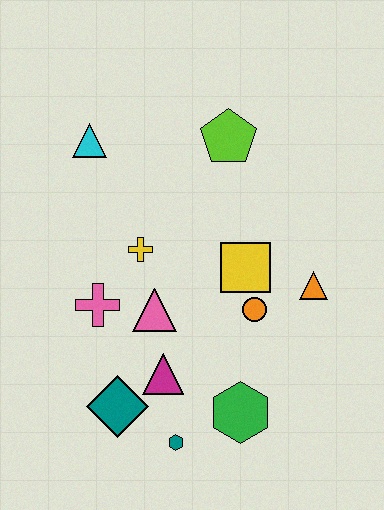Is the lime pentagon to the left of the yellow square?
Yes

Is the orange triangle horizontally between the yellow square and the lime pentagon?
No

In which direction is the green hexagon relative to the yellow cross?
The green hexagon is below the yellow cross.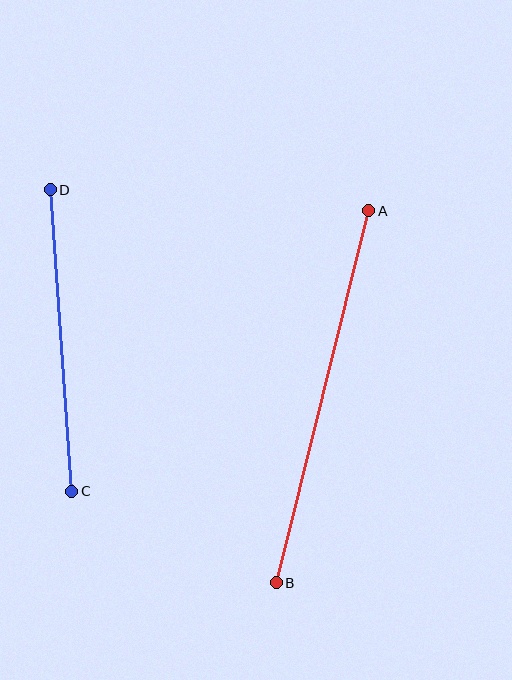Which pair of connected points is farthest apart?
Points A and B are farthest apart.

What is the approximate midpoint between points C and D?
The midpoint is at approximately (61, 340) pixels.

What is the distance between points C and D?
The distance is approximately 302 pixels.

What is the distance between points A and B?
The distance is approximately 383 pixels.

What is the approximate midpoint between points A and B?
The midpoint is at approximately (323, 397) pixels.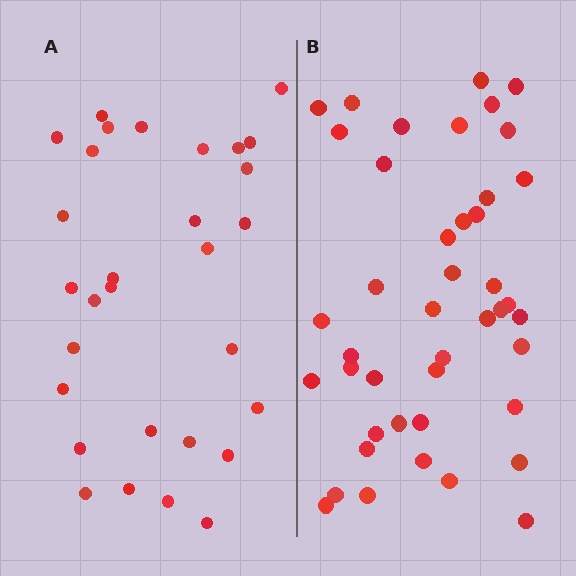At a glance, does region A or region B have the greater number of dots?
Region B (the right region) has more dots.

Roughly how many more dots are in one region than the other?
Region B has approximately 15 more dots than region A.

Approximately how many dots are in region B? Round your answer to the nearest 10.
About 40 dots. (The exact count is 43, which rounds to 40.)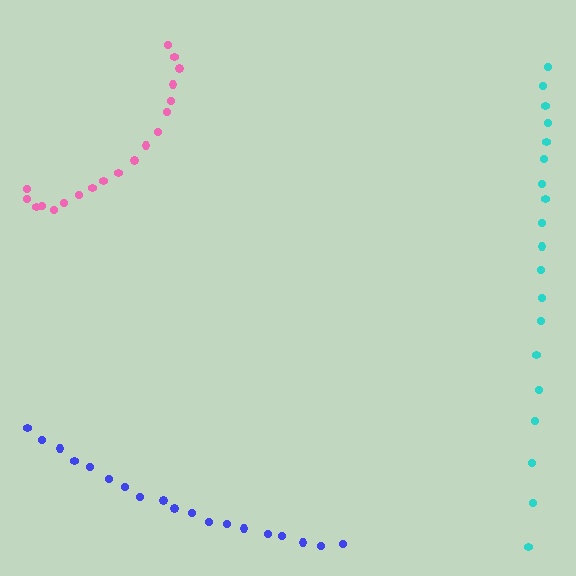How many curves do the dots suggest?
There are 3 distinct paths.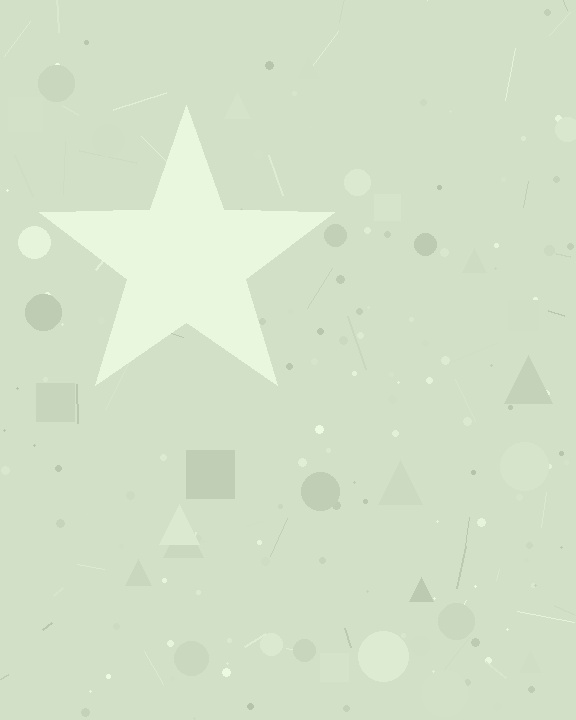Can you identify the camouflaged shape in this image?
The camouflaged shape is a star.